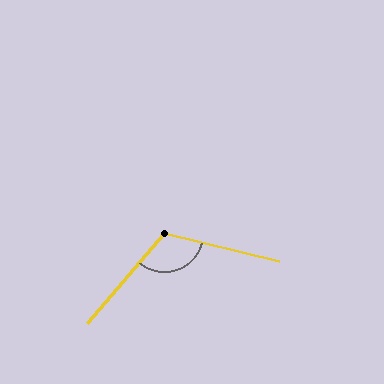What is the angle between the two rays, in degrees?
Approximately 117 degrees.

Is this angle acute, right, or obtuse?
It is obtuse.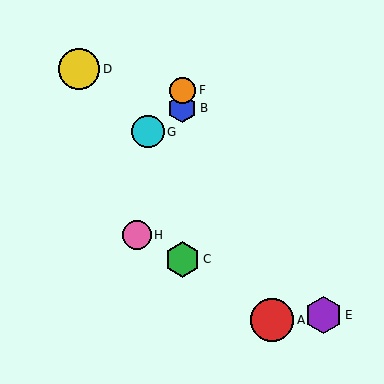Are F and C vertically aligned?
Yes, both are at x≈182.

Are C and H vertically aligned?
No, C is at x≈182 and H is at x≈137.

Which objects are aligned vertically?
Objects B, C, F are aligned vertically.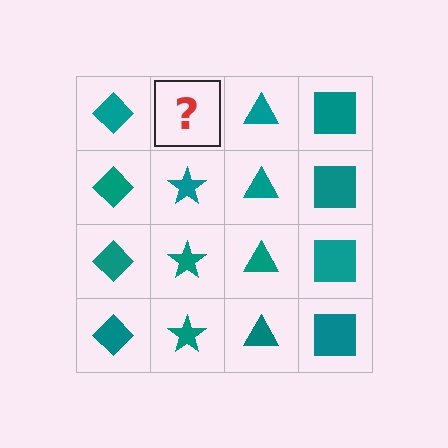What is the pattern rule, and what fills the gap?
The rule is that each column has a consistent shape. The gap should be filled with a teal star.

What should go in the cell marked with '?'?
The missing cell should contain a teal star.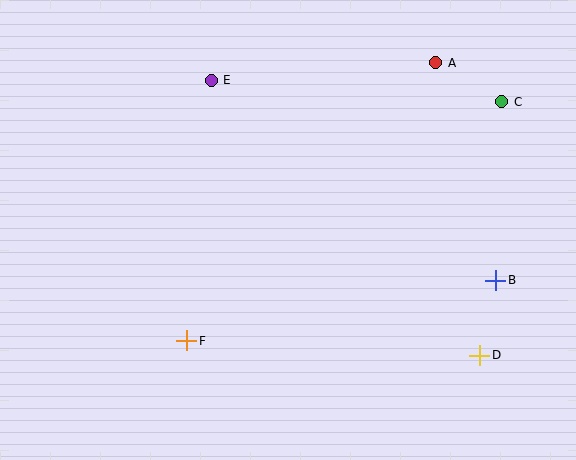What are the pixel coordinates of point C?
Point C is at (502, 102).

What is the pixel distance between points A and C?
The distance between A and C is 77 pixels.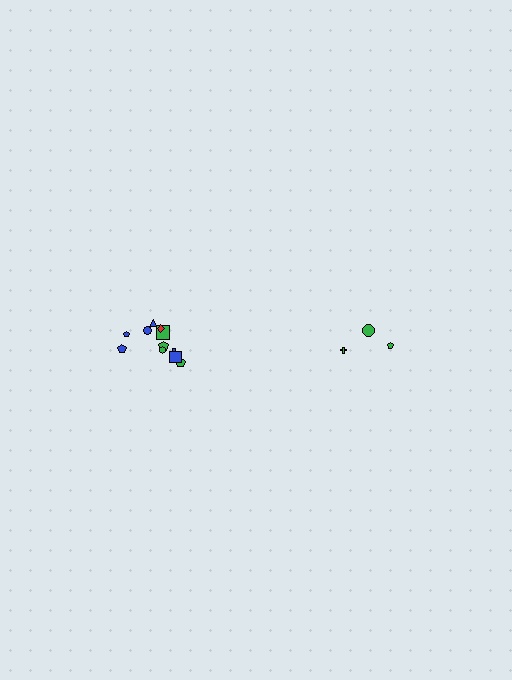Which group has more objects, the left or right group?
The left group.